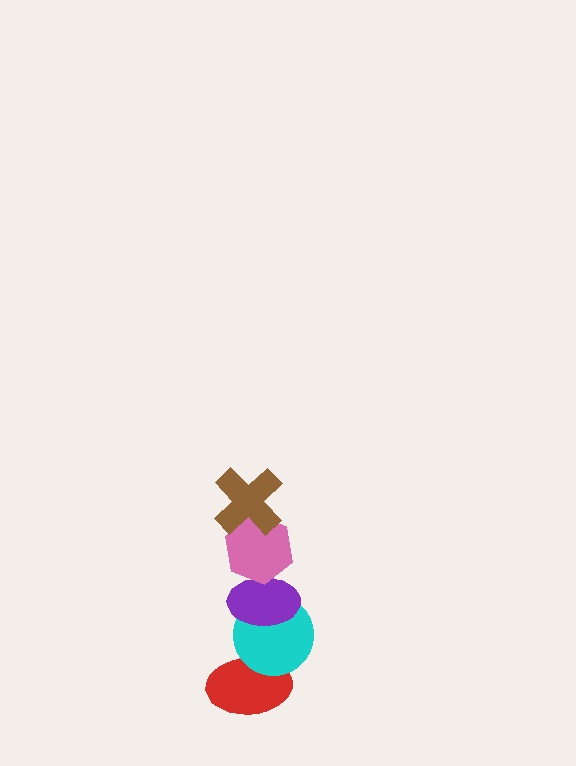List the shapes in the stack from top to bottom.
From top to bottom: the brown cross, the pink hexagon, the purple ellipse, the cyan circle, the red ellipse.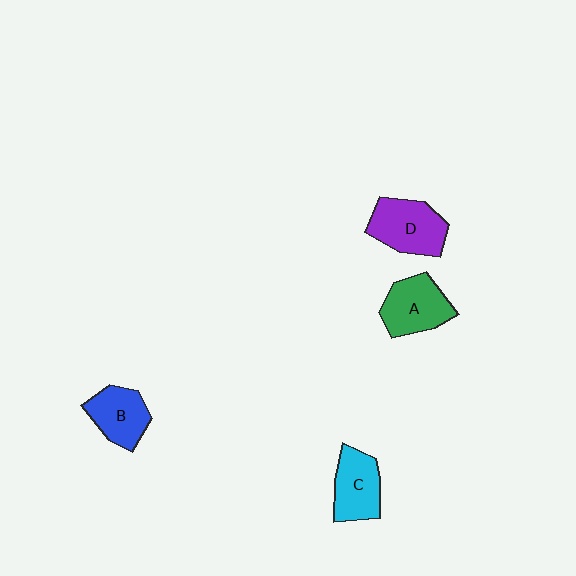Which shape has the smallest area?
Shape B (blue).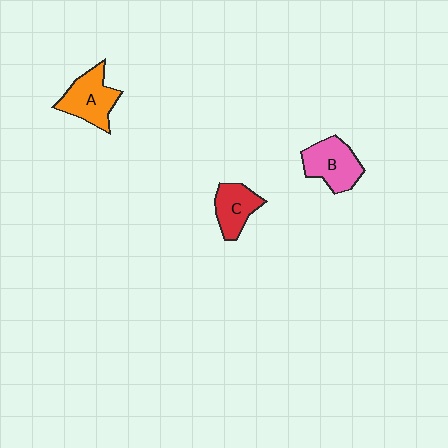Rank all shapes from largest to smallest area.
From largest to smallest: A (orange), B (pink), C (red).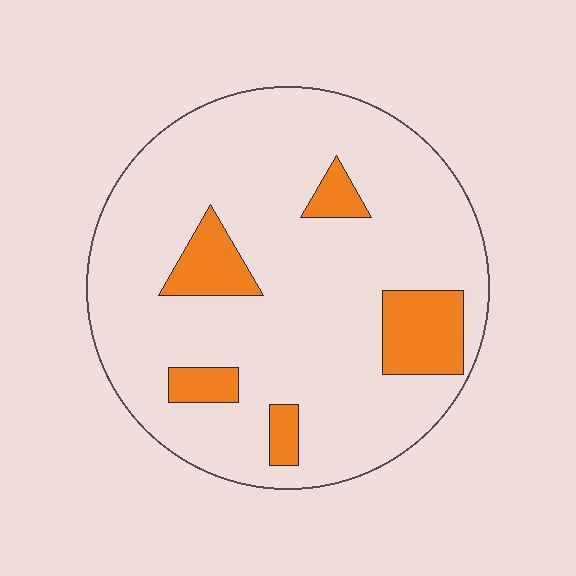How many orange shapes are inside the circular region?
5.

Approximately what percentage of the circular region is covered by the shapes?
Approximately 15%.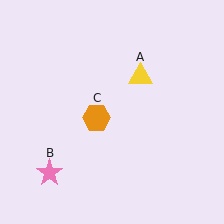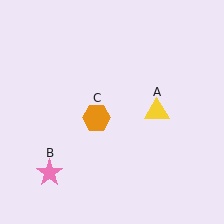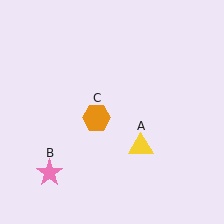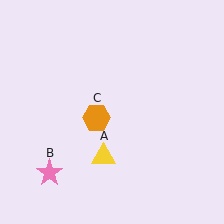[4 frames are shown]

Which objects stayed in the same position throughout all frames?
Pink star (object B) and orange hexagon (object C) remained stationary.